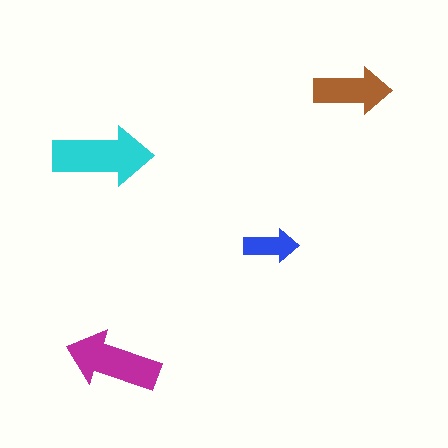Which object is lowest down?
The magenta arrow is bottommost.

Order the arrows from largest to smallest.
the cyan one, the magenta one, the brown one, the blue one.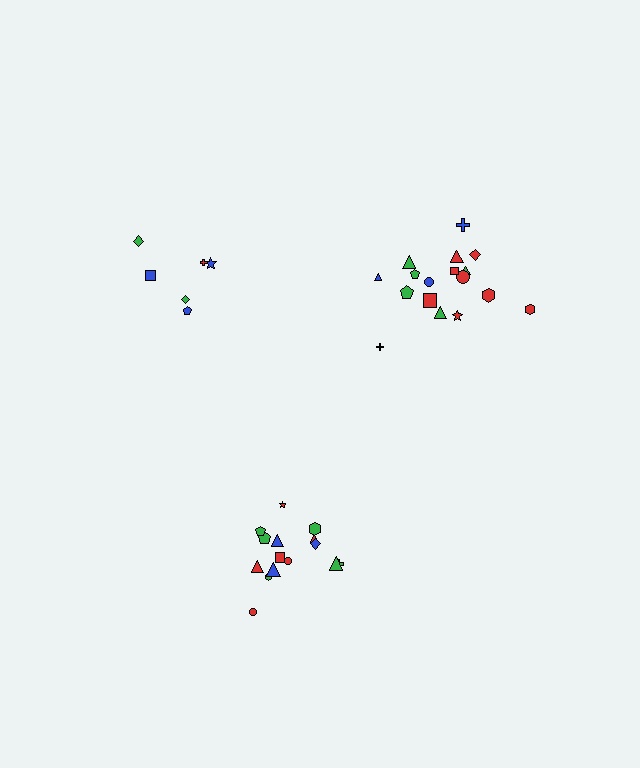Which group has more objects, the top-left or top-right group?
The top-right group.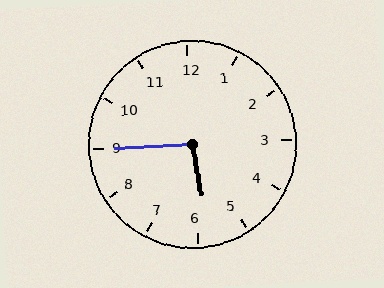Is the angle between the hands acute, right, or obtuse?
It is obtuse.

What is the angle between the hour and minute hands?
Approximately 98 degrees.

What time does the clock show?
5:45.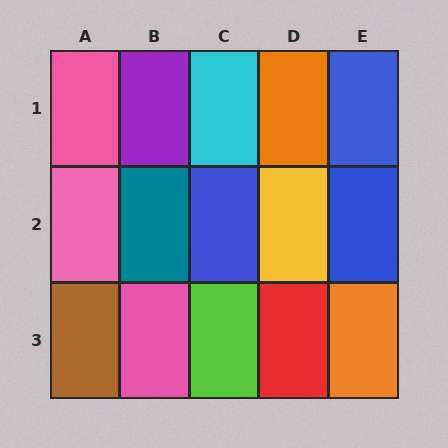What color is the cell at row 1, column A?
Pink.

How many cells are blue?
3 cells are blue.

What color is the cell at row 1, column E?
Blue.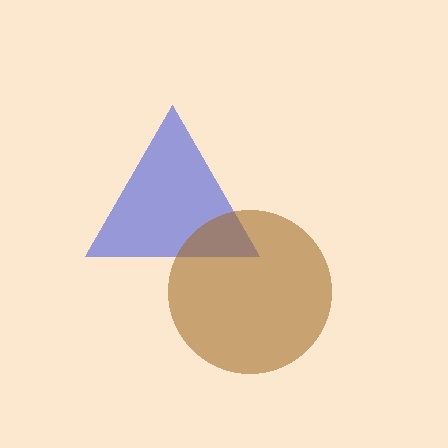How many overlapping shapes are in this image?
There are 2 overlapping shapes in the image.